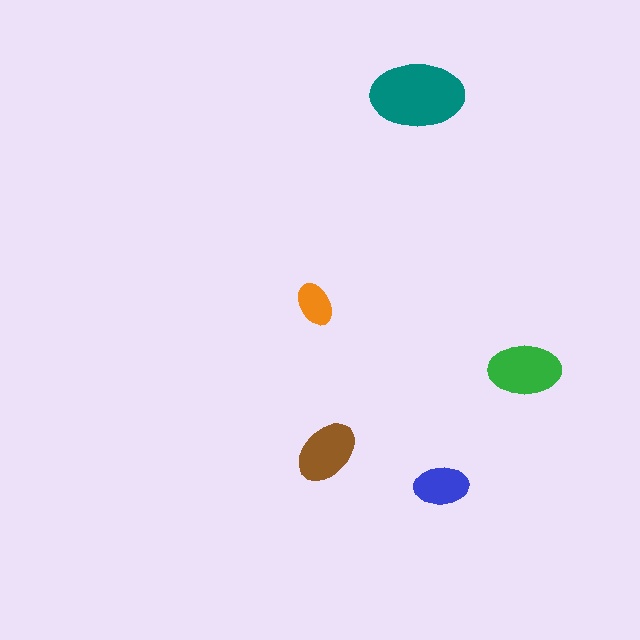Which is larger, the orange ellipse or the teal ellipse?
The teal one.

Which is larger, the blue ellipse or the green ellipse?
The green one.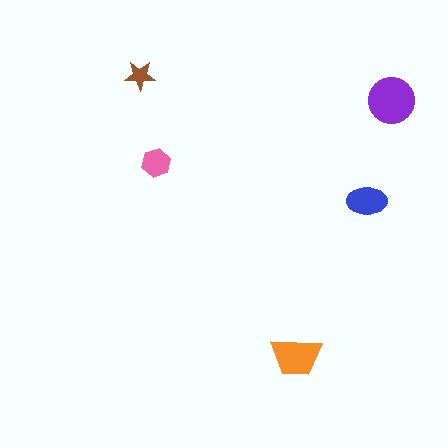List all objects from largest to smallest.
The purple circle, the orange trapezoid, the blue ellipse, the pink hexagon, the brown star.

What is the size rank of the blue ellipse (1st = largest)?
3rd.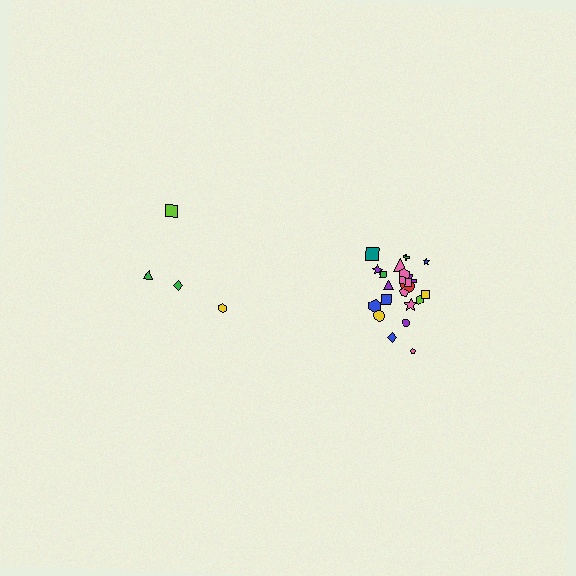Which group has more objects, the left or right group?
The right group.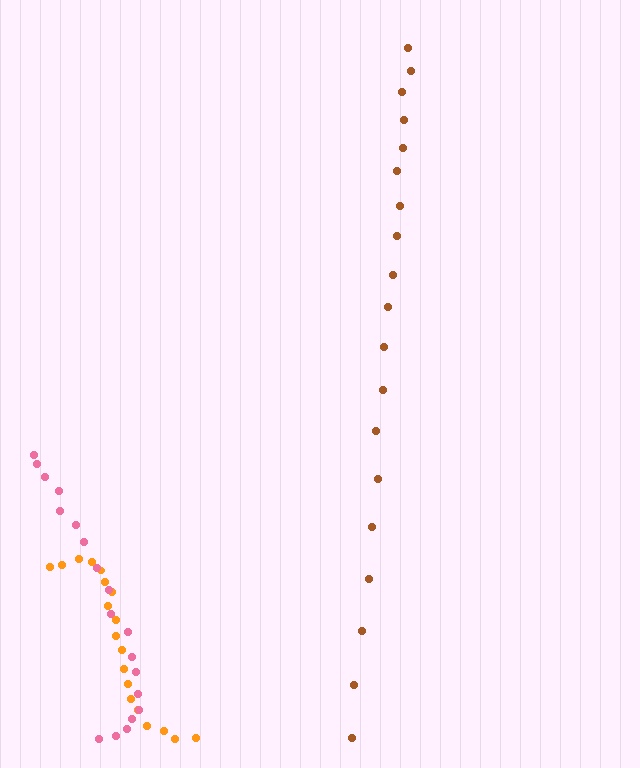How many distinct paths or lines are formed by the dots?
There are 3 distinct paths.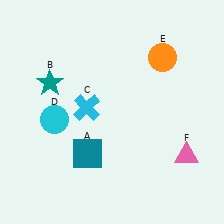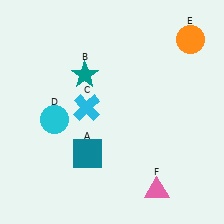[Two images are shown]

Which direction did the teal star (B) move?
The teal star (B) moved right.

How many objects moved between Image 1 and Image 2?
3 objects moved between the two images.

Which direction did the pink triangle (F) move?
The pink triangle (F) moved down.